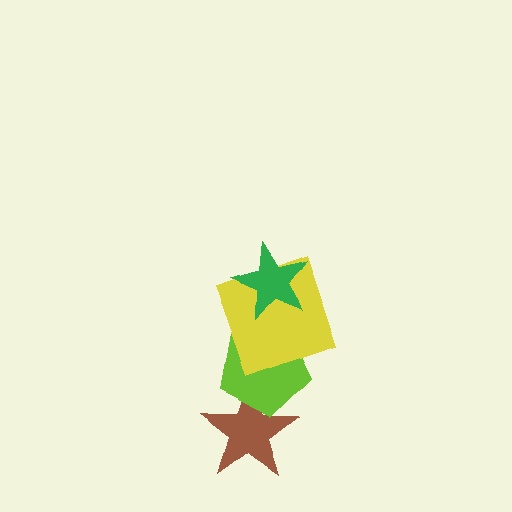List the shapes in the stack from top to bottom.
From top to bottom: the green star, the yellow square, the lime pentagon, the brown star.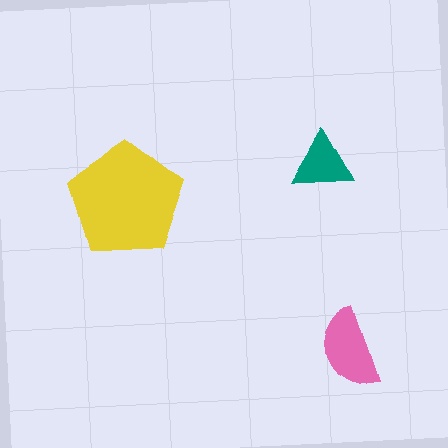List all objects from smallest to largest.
The teal triangle, the pink semicircle, the yellow pentagon.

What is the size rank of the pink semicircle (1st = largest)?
2nd.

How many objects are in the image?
There are 3 objects in the image.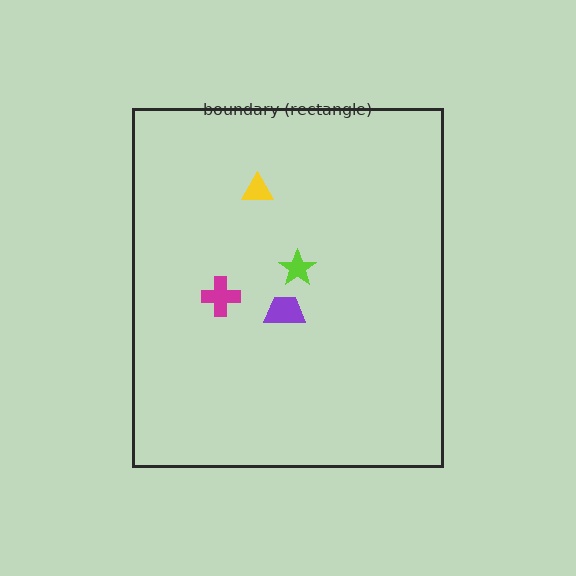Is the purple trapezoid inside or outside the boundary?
Inside.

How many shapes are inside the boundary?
4 inside, 0 outside.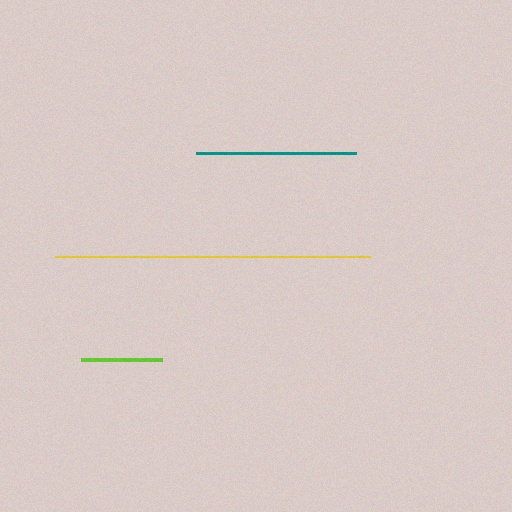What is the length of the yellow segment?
The yellow segment is approximately 315 pixels long.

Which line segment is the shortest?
The lime line is the shortest at approximately 81 pixels.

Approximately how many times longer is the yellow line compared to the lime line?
The yellow line is approximately 3.9 times the length of the lime line.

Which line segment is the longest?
The yellow line is the longest at approximately 315 pixels.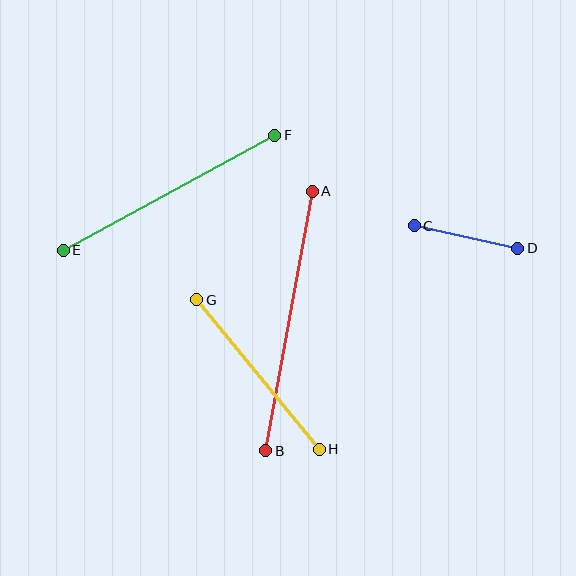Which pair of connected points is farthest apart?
Points A and B are farthest apart.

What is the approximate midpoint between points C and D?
The midpoint is at approximately (466, 237) pixels.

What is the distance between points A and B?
The distance is approximately 264 pixels.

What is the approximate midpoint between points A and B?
The midpoint is at approximately (289, 321) pixels.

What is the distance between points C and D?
The distance is approximately 106 pixels.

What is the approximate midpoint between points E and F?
The midpoint is at approximately (169, 193) pixels.